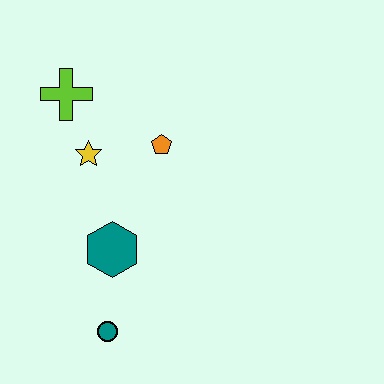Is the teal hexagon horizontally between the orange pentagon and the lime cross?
Yes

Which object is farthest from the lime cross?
The teal circle is farthest from the lime cross.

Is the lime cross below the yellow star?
No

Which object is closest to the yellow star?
The lime cross is closest to the yellow star.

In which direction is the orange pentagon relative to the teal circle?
The orange pentagon is above the teal circle.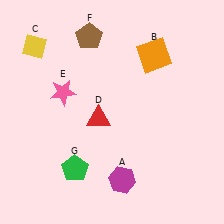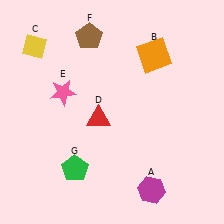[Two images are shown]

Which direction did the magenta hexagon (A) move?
The magenta hexagon (A) moved right.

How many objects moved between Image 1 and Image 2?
1 object moved between the two images.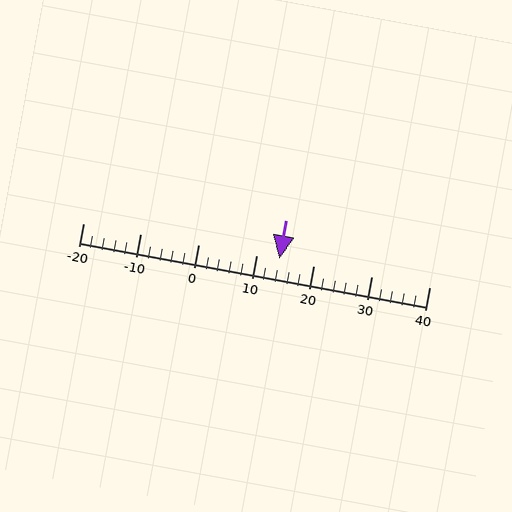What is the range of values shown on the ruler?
The ruler shows values from -20 to 40.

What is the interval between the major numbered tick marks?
The major tick marks are spaced 10 units apart.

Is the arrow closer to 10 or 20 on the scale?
The arrow is closer to 10.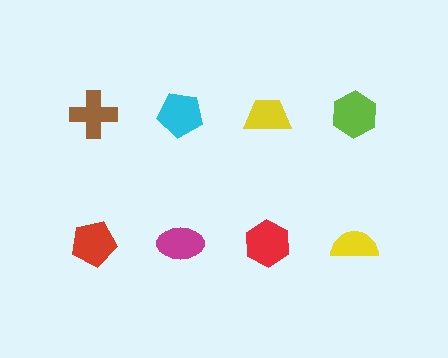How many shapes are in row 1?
4 shapes.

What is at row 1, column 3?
A yellow trapezoid.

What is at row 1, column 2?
A cyan pentagon.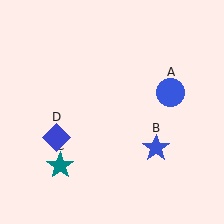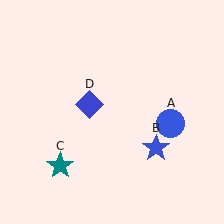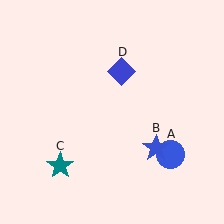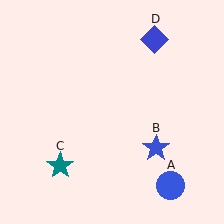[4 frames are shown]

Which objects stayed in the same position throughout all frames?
Blue star (object B) and teal star (object C) remained stationary.